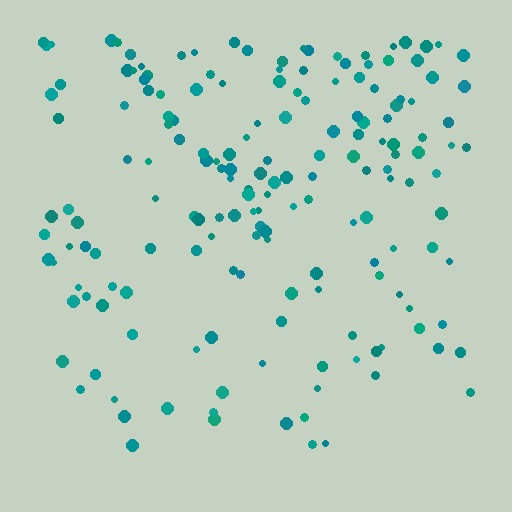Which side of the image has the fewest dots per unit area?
The bottom.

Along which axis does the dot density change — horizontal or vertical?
Vertical.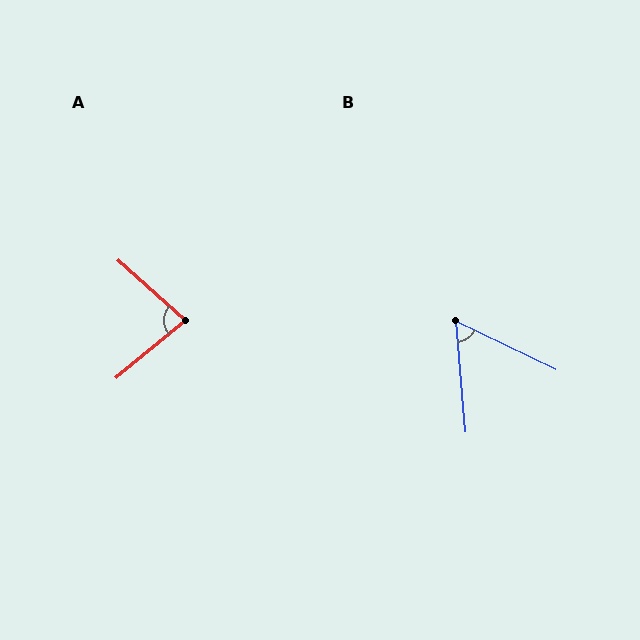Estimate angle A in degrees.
Approximately 82 degrees.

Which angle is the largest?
A, at approximately 82 degrees.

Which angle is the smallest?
B, at approximately 59 degrees.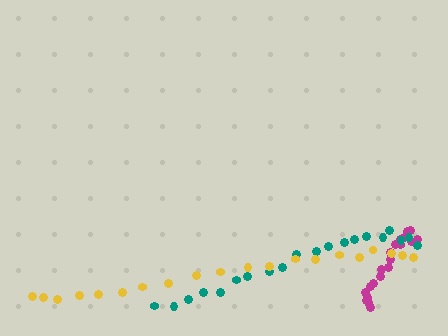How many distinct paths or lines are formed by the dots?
There are 3 distinct paths.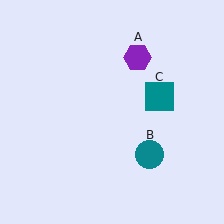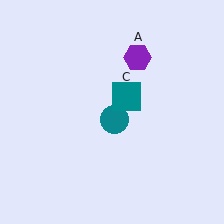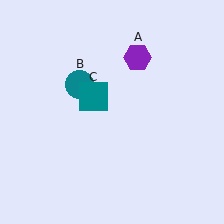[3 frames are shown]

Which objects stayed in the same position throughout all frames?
Purple hexagon (object A) remained stationary.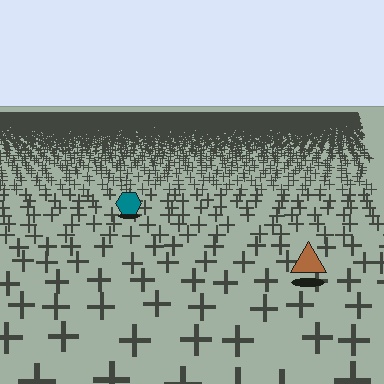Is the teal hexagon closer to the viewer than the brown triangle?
No. The brown triangle is closer — you can tell from the texture gradient: the ground texture is coarser near it.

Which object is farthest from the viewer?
The teal hexagon is farthest from the viewer. It appears smaller and the ground texture around it is denser.